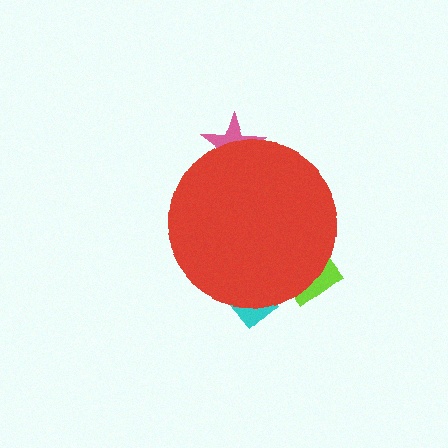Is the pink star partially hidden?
Yes, the pink star is partially hidden behind the red circle.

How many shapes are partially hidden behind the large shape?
3 shapes are partially hidden.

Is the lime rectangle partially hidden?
Yes, the lime rectangle is partially hidden behind the red circle.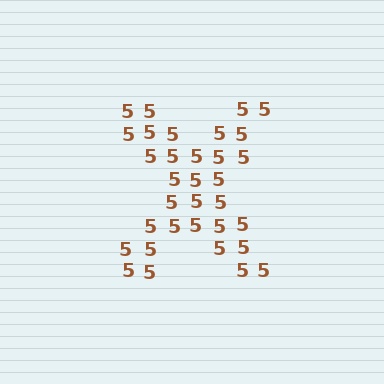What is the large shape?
The large shape is the letter X.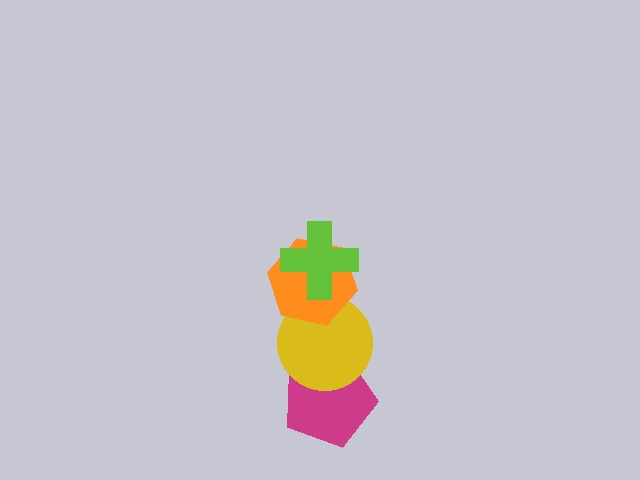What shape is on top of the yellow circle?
The orange hexagon is on top of the yellow circle.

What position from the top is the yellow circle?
The yellow circle is 3rd from the top.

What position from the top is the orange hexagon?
The orange hexagon is 2nd from the top.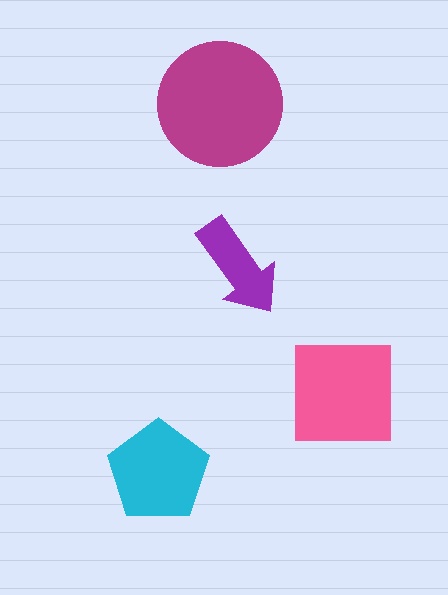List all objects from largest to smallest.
The magenta circle, the pink square, the cyan pentagon, the purple arrow.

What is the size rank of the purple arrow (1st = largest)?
4th.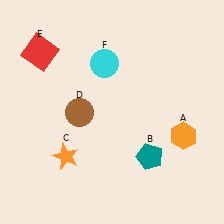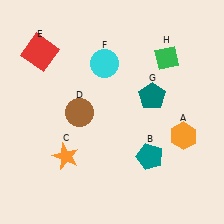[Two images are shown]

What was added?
A teal pentagon (G), a green diamond (H) were added in Image 2.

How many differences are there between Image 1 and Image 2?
There are 2 differences between the two images.